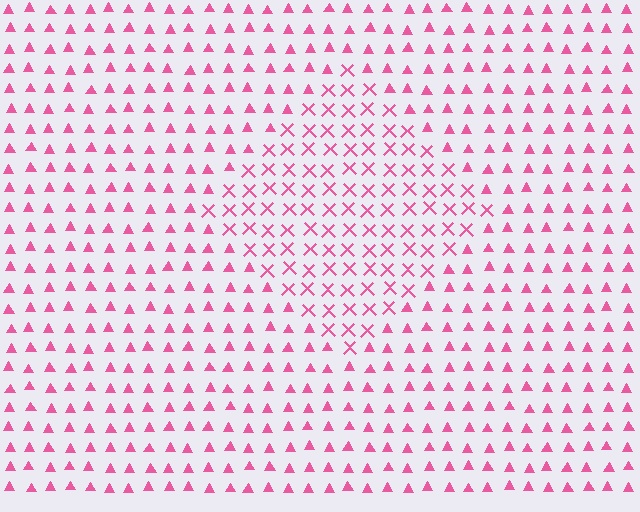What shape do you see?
I see a diamond.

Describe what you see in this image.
The image is filled with small pink elements arranged in a uniform grid. A diamond-shaped region contains X marks, while the surrounding area contains triangles. The boundary is defined purely by the change in element shape.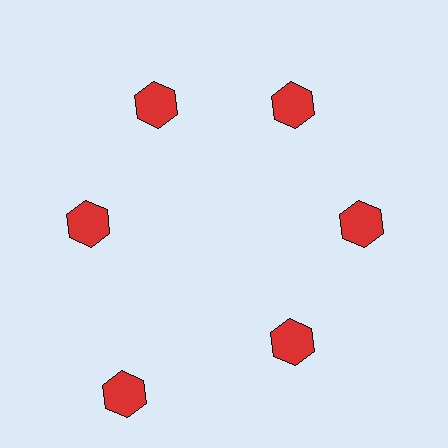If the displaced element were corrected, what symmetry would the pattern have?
It would have 6-fold rotational symmetry — the pattern would map onto itself every 60 degrees.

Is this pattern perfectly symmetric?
No. The 6 red hexagons are arranged in a ring, but one element near the 7 o'clock position is pushed outward from the center, breaking the 6-fold rotational symmetry.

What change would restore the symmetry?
The symmetry would be restored by moving it inward, back onto the ring so that all 6 hexagons sit at equal angles and equal distance from the center.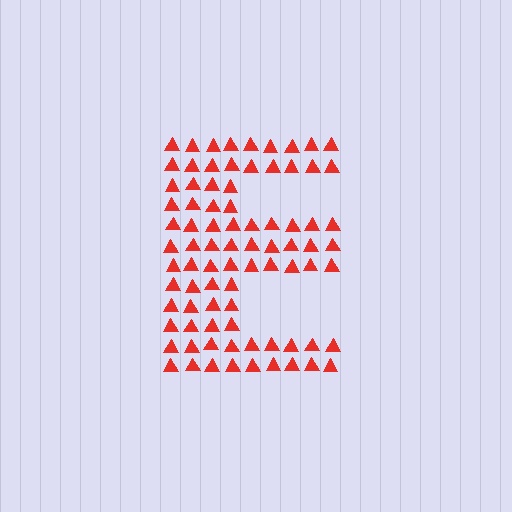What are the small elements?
The small elements are triangles.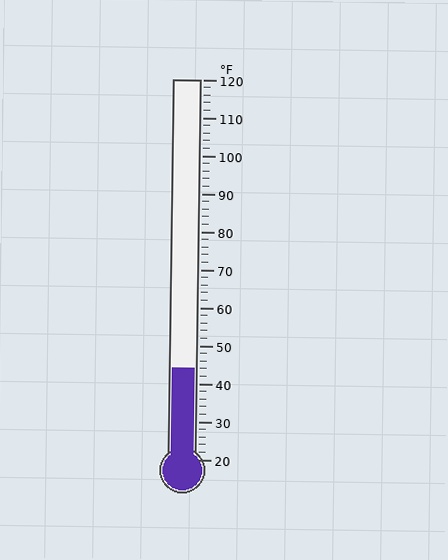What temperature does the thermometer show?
The thermometer shows approximately 44°F.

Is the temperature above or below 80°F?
The temperature is below 80°F.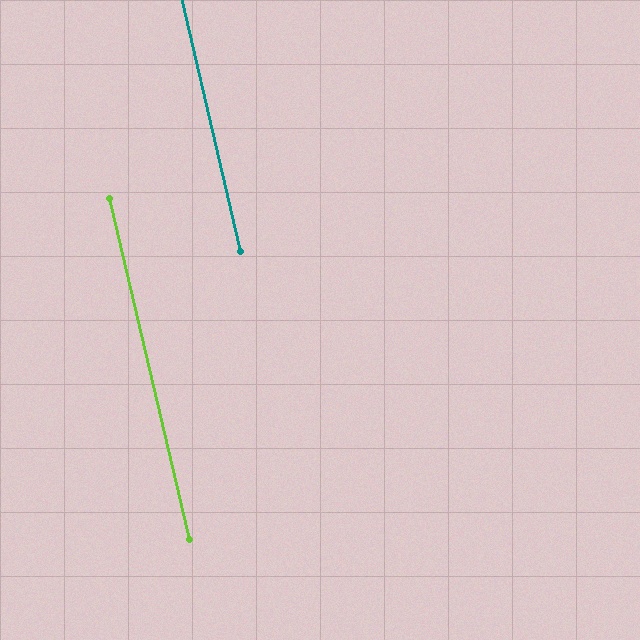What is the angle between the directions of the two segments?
Approximately 0 degrees.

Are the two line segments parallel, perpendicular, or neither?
Parallel — their directions differ by only 0.2°.